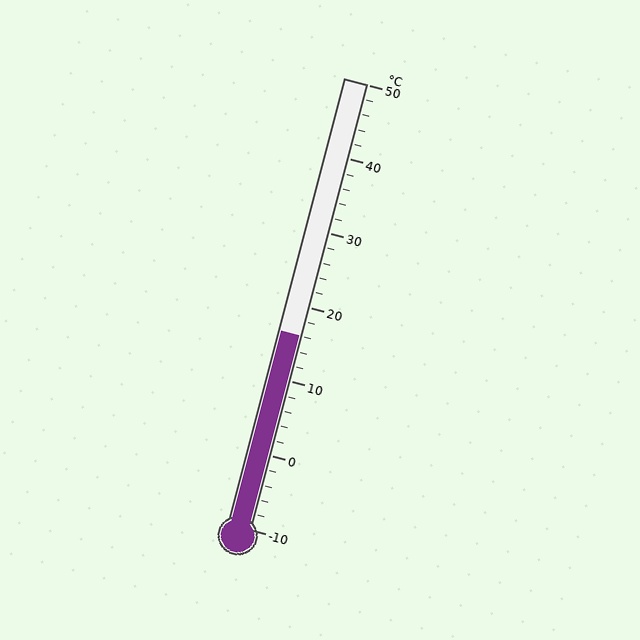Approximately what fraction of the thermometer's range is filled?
The thermometer is filled to approximately 45% of its range.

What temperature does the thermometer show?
The thermometer shows approximately 16°C.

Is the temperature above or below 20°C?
The temperature is below 20°C.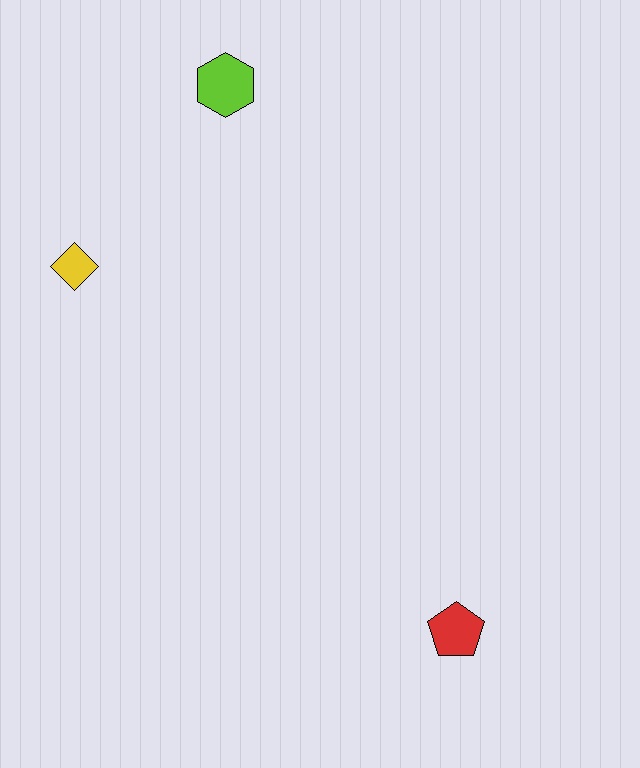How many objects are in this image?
There are 3 objects.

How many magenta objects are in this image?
There are no magenta objects.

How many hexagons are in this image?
There is 1 hexagon.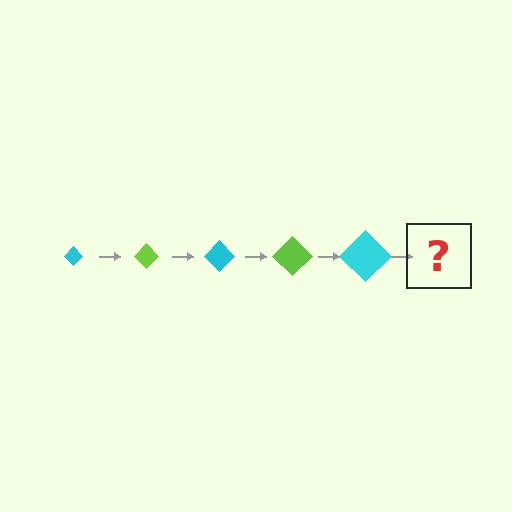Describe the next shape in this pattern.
It should be a lime diamond, larger than the previous one.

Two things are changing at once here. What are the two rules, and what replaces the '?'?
The two rules are that the diamond grows larger each step and the color cycles through cyan and lime. The '?' should be a lime diamond, larger than the previous one.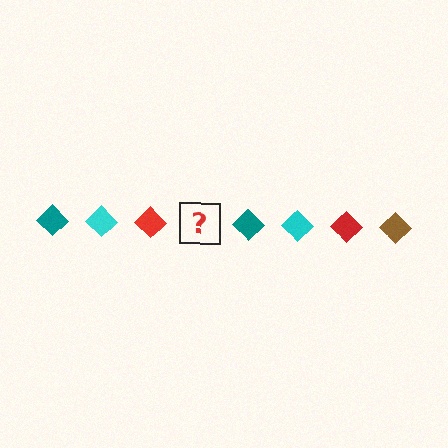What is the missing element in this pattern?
The missing element is a brown diamond.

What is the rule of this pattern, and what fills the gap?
The rule is that the pattern cycles through teal, cyan, red, brown diamonds. The gap should be filled with a brown diamond.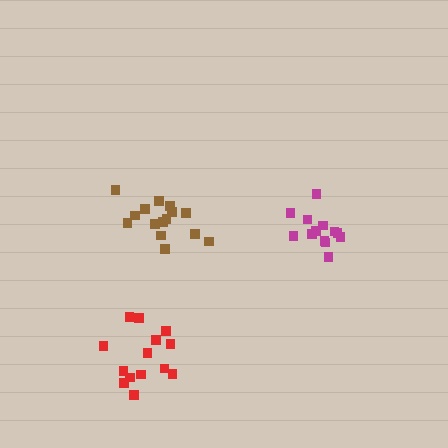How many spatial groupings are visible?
There are 3 spatial groupings.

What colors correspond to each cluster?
The clusters are colored: magenta, red, brown.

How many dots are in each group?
Group 1: 13 dots, Group 2: 14 dots, Group 3: 15 dots (42 total).